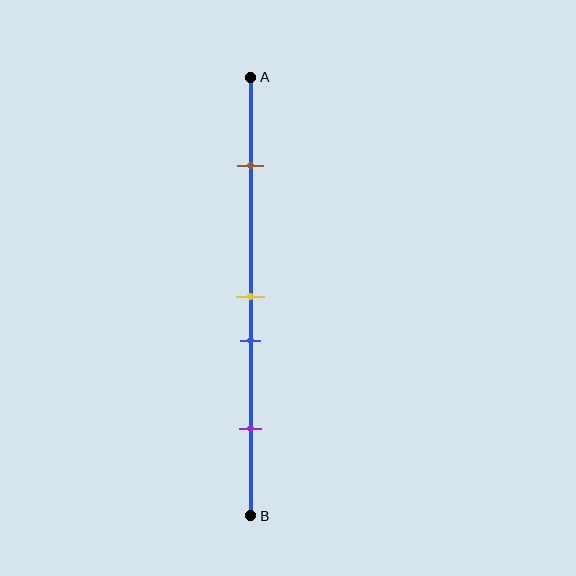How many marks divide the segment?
There are 4 marks dividing the segment.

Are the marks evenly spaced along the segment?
No, the marks are not evenly spaced.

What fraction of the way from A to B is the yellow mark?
The yellow mark is approximately 50% (0.5) of the way from A to B.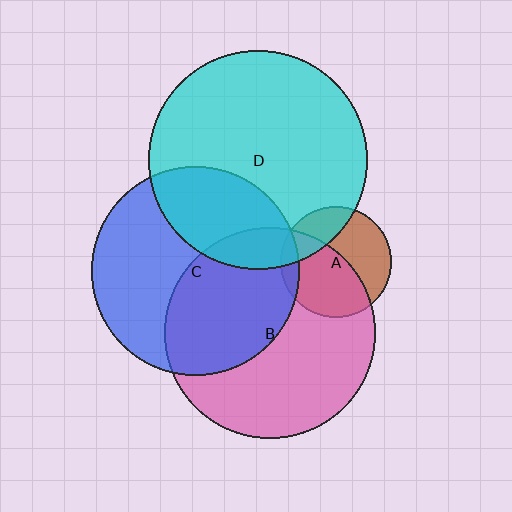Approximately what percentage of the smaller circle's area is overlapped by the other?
Approximately 10%.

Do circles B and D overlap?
Yes.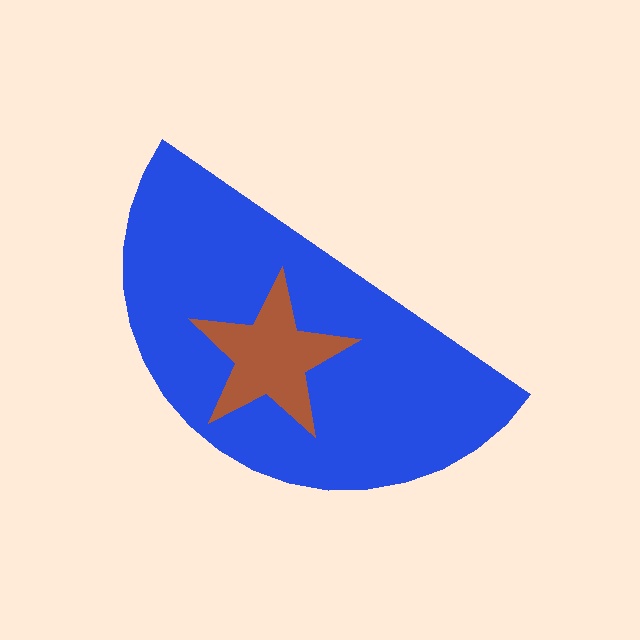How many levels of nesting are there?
2.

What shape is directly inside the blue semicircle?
The brown star.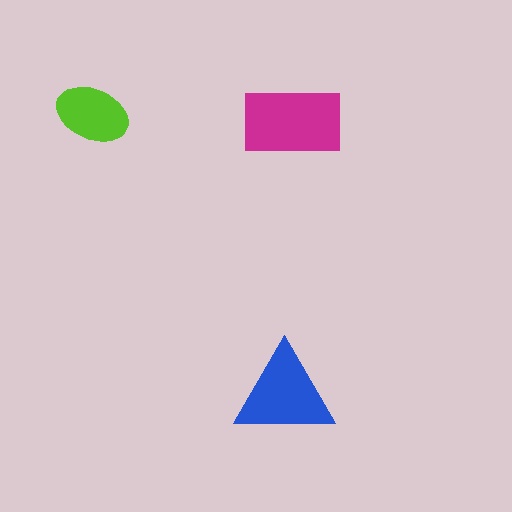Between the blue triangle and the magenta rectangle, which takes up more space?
The magenta rectangle.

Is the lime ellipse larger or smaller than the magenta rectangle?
Smaller.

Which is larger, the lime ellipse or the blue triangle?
The blue triangle.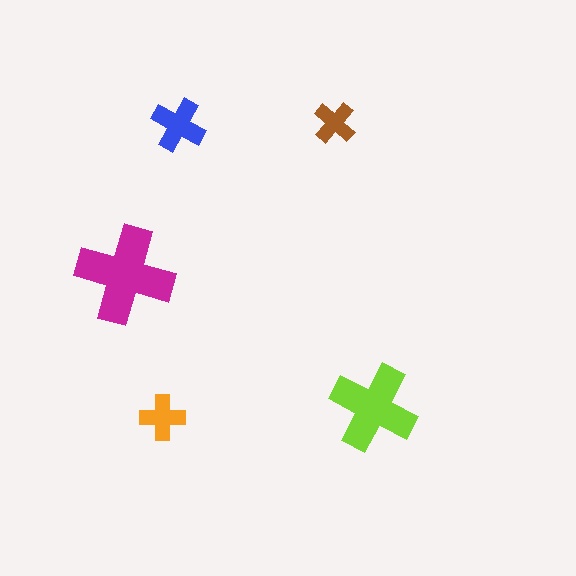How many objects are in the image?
There are 5 objects in the image.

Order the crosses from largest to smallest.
the magenta one, the lime one, the blue one, the orange one, the brown one.